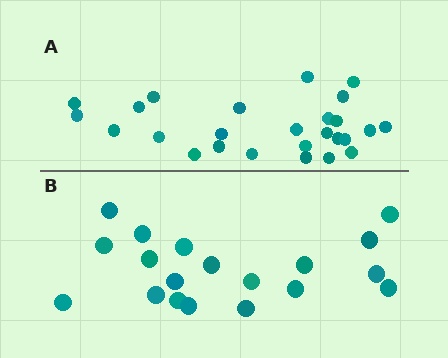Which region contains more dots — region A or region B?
Region A (the top region) has more dots.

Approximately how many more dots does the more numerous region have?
Region A has roughly 8 or so more dots than region B.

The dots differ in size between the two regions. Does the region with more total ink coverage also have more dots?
No. Region B has more total ink coverage because its dots are larger, but region A actually contains more individual dots. Total area can be misleading — the number of items is what matters here.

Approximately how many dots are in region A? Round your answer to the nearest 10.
About 30 dots. (The exact count is 26, which rounds to 30.)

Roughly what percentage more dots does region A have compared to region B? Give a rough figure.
About 35% more.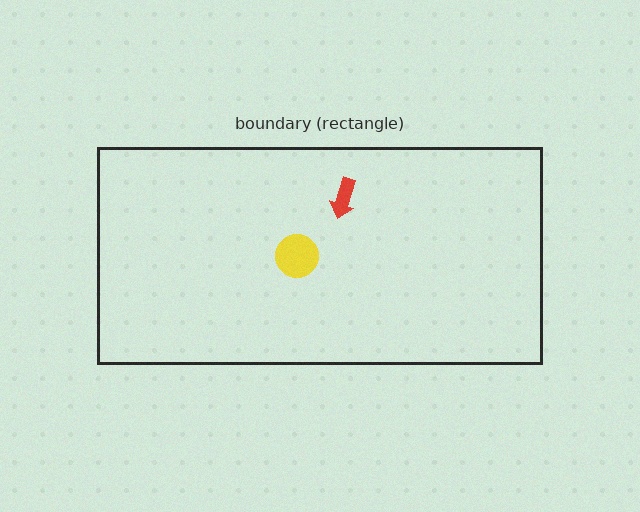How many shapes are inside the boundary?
2 inside, 0 outside.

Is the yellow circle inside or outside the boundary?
Inside.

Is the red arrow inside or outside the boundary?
Inside.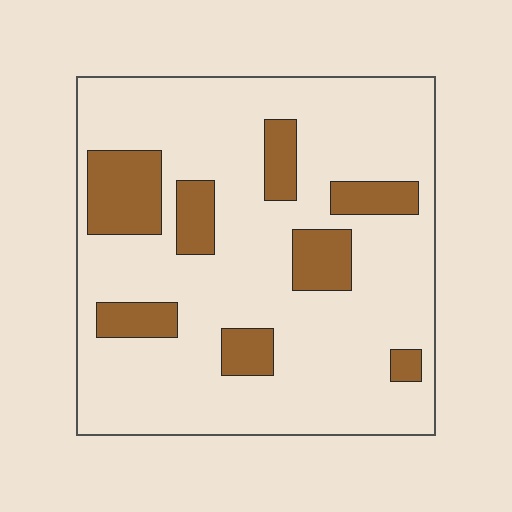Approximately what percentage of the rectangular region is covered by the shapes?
Approximately 20%.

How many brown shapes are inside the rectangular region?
8.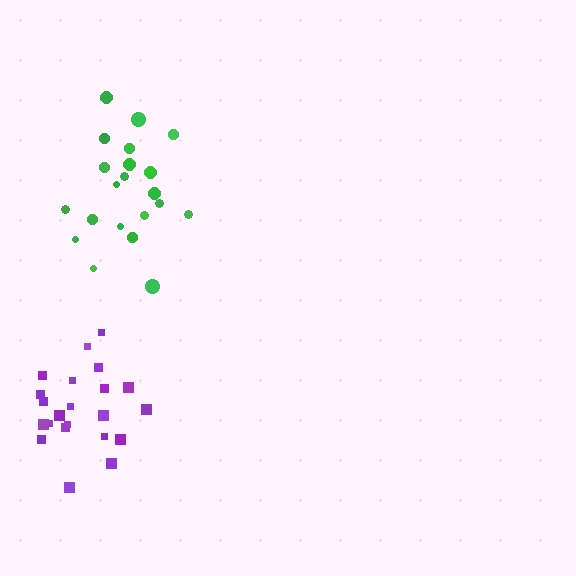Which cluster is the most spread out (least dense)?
Green.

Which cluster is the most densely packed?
Purple.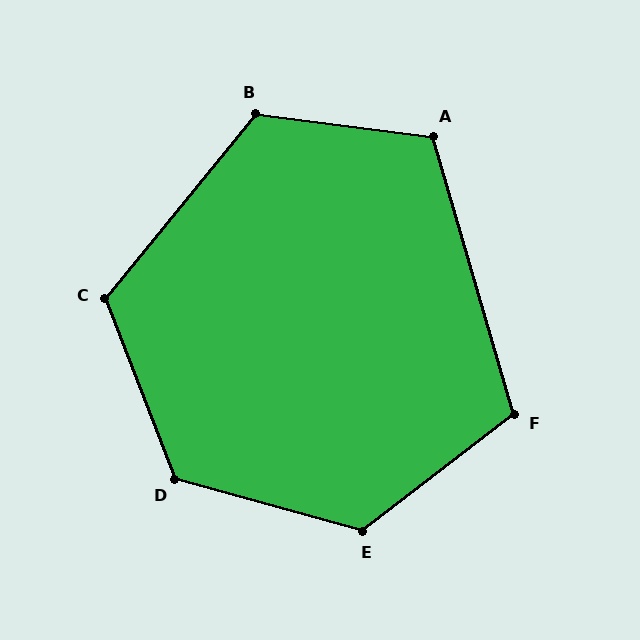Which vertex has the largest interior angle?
E, at approximately 127 degrees.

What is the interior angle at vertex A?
Approximately 113 degrees (obtuse).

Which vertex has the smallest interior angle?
F, at approximately 112 degrees.